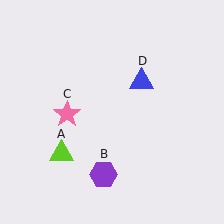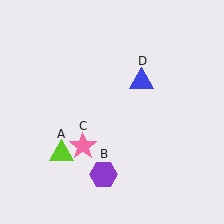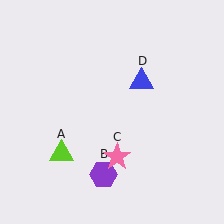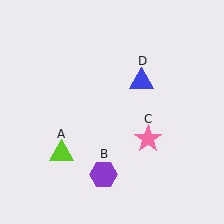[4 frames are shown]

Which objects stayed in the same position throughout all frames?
Lime triangle (object A) and purple hexagon (object B) and blue triangle (object D) remained stationary.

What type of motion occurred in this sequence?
The pink star (object C) rotated counterclockwise around the center of the scene.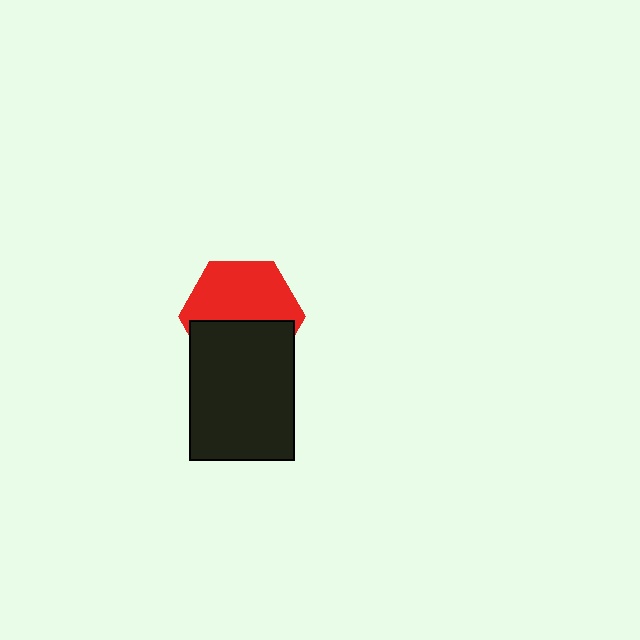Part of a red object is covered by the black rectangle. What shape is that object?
It is a hexagon.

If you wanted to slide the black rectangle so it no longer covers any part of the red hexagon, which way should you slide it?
Slide it down — that is the most direct way to separate the two shapes.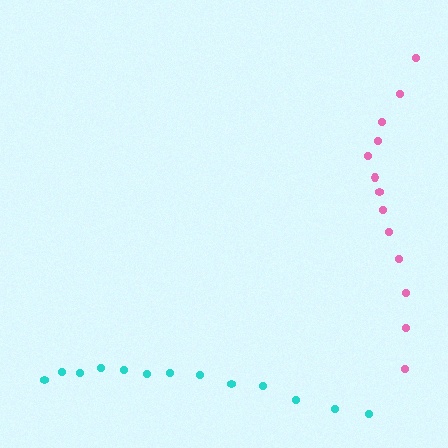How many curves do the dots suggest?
There are 2 distinct paths.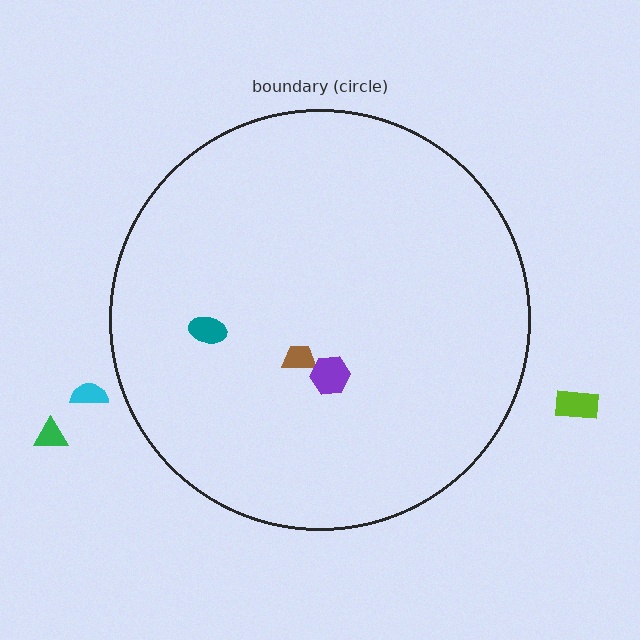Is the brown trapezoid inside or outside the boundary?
Inside.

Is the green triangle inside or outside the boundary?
Outside.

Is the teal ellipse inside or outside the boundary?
Inside.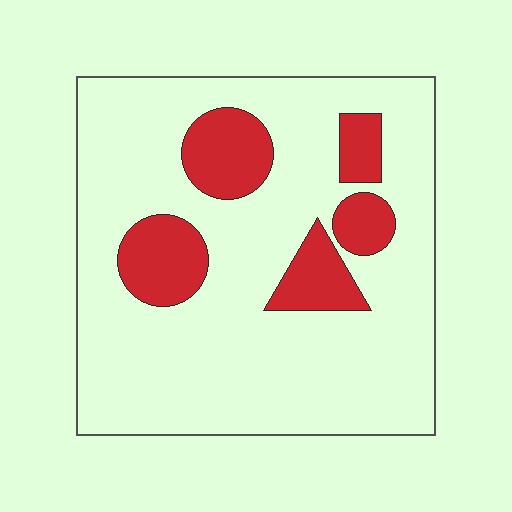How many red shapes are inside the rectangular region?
5.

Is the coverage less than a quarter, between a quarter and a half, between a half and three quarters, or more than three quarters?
Less than a quarter.